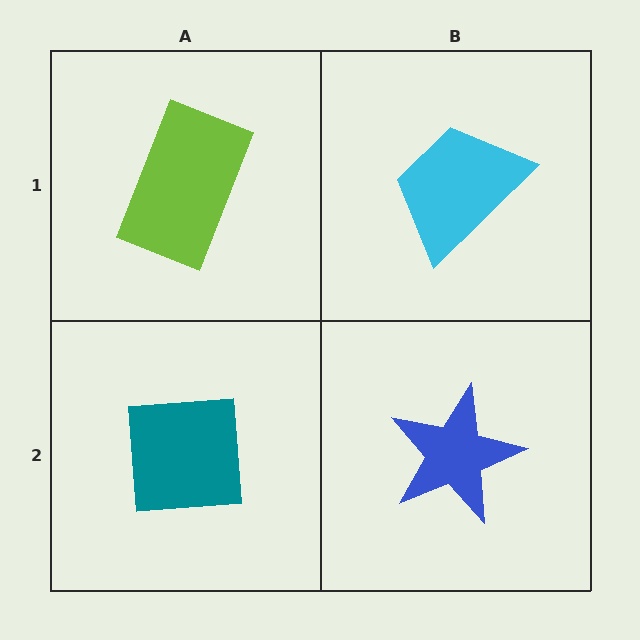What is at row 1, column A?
A lime rectangle.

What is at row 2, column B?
A blue star.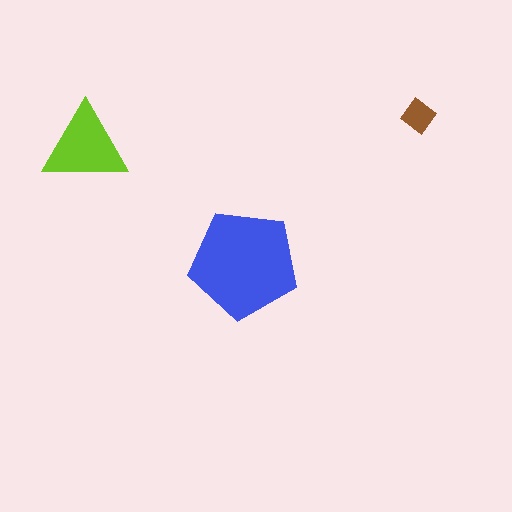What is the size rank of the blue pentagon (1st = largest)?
1st.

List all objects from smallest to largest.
The brown diamond, the lime triangle, the blue pentagon.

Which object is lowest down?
The blue pentagon is bottommost.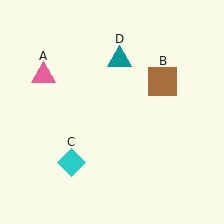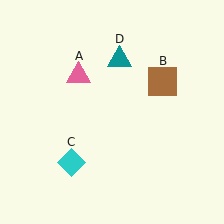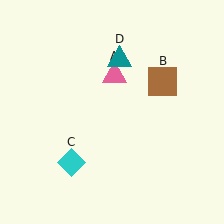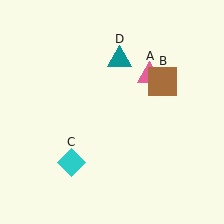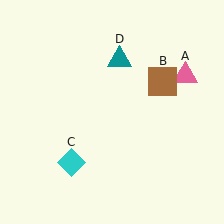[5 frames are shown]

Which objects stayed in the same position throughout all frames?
Brown square (object B) and cyan diamond (object C) and teal triangle (object D) remained stationary.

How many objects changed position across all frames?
1 object changed position: pink triangle (object A).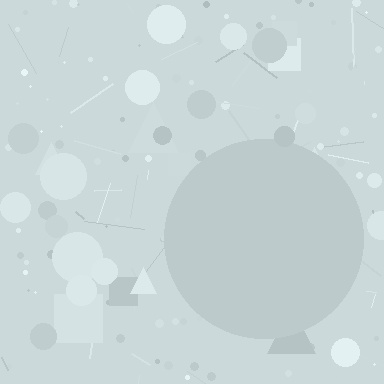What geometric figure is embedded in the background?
A circle is embedded in the background.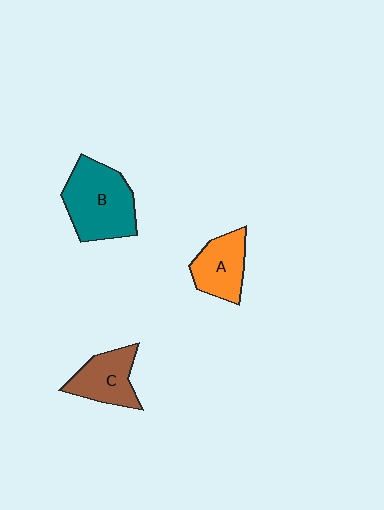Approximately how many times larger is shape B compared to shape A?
Approximately 1.6 times.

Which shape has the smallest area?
Shape A (orange).